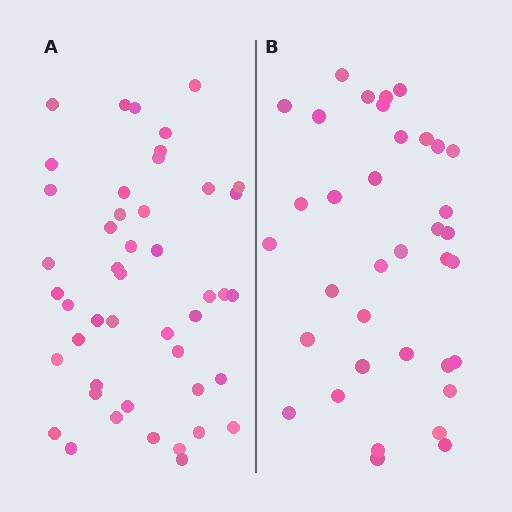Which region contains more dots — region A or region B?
Region A (the left region) has more dots.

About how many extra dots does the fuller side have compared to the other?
Region A has roughly 10 or so more dots than region B.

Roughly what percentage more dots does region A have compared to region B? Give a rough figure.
About 30% more.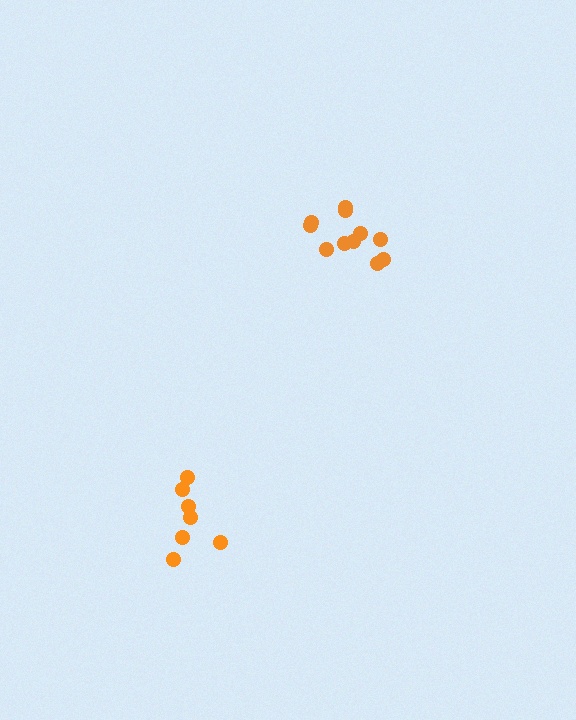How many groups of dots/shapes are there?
There are 2 groups.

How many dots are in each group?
Group 1: 7 dots, Group 2: 11 dots (18 total).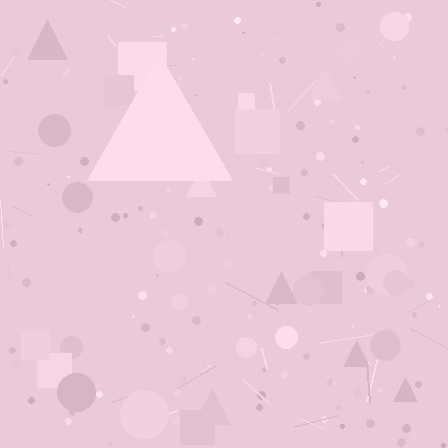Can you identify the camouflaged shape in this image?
The camouflaged shape is a triangle.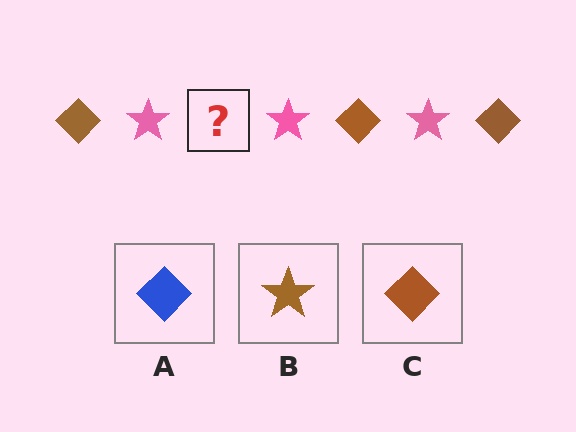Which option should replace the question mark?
Option C.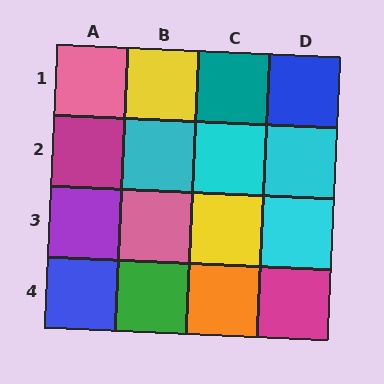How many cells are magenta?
2 cells are magenta.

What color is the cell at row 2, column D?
Cyan.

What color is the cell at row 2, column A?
Magenta.